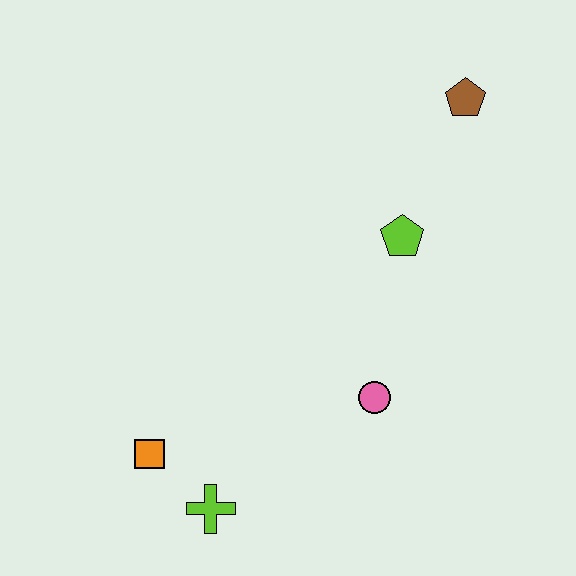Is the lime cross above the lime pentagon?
No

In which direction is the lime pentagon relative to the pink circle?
The lime pentagon is above the pink circle.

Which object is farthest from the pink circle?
The brown pentagon is farthest from the pink circle.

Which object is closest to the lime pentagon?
The brown pentagon is closest to the lime pentagon.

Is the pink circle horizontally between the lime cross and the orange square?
No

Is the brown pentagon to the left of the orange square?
No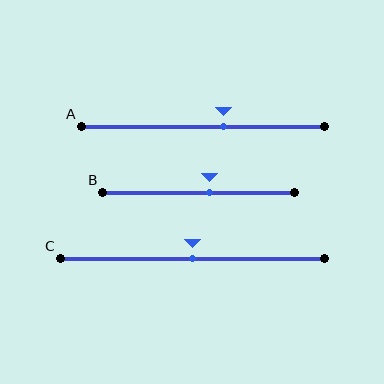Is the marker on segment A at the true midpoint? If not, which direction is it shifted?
No, the marker on segment A is shifted to the right by about 8% of the segment length.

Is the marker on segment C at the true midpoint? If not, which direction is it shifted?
Yes, the marker on segment C is at the true midpoint.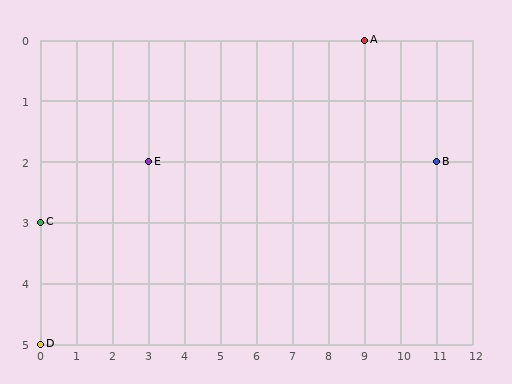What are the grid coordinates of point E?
Point E is at grid coordinates (3, 2).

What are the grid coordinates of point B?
Point B is at grid coordinates (11, 2).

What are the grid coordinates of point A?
Point A is at grid coordinates (9, 0).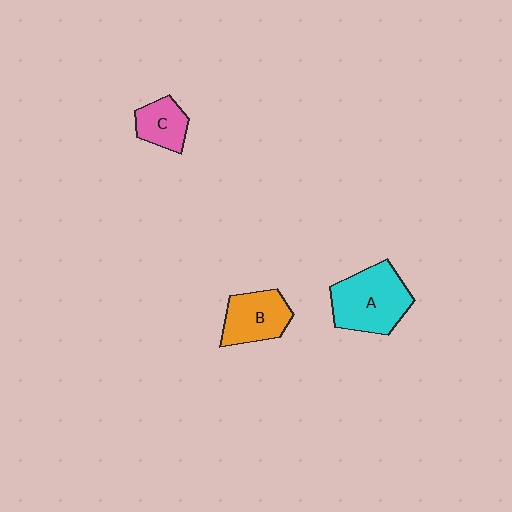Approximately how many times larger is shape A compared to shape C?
Approximately 2.0 times.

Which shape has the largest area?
Shape A (cyan).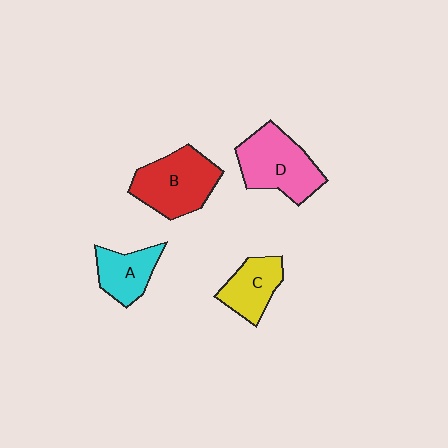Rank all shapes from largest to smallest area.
From largest to smallest: D (pink), B (red), C (yellow), A (cyan).